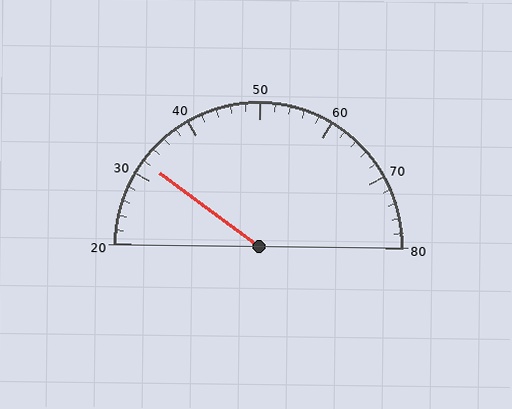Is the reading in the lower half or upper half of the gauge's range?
The reading is in the lower half of the range (20 to 80).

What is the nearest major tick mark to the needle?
The nearest major tick mark is 30.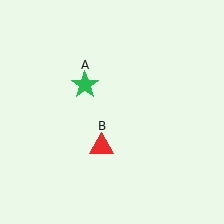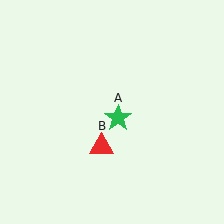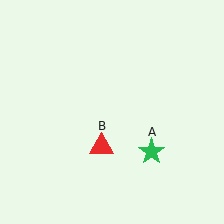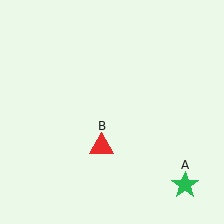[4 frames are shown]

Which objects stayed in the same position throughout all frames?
Red triangle (object B) remained stationary.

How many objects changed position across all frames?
1 object changed position: green star (object A).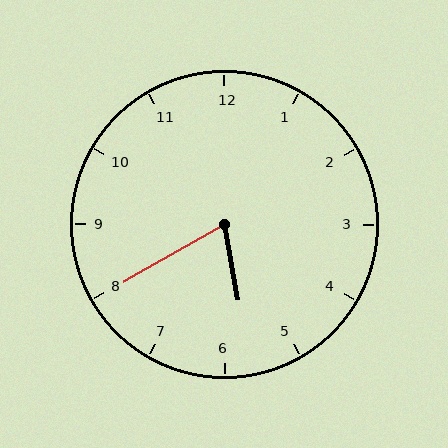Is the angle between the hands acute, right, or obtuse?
It is acute.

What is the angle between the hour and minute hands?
Approximately 70 degrees.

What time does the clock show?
5:40.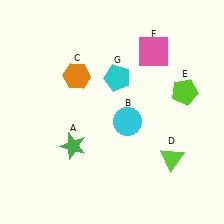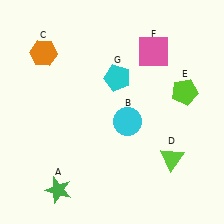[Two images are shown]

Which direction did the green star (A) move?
The green star (A) moved down.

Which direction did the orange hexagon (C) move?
The orange hexagon (C) moved left.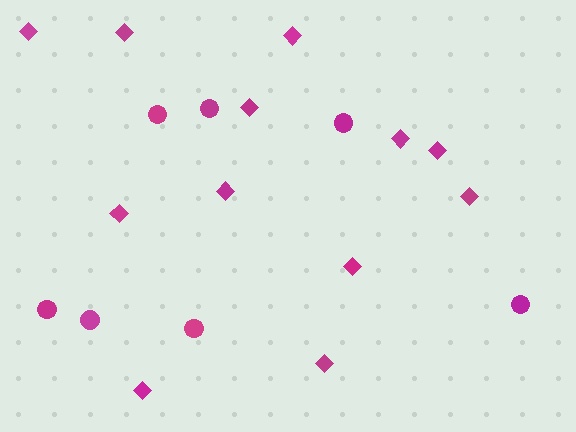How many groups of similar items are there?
There are 2 groups: one group of circles (7) and one group of diamonds (12).